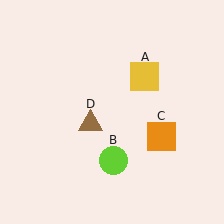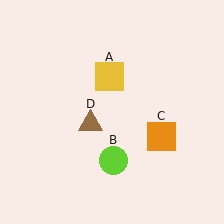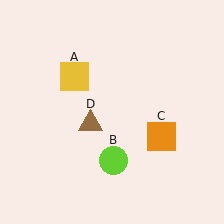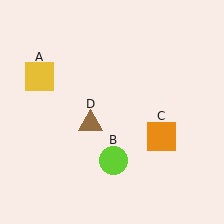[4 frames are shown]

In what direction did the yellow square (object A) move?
The yellow square (object A) moved left.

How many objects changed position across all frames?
1 object changed position: yellow square (object A).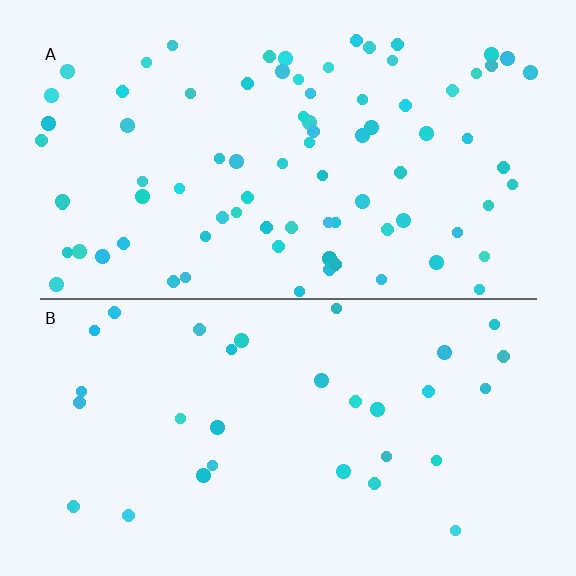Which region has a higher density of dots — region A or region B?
A (the top).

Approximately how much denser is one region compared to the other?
Approximately 2.6× — region A over region B.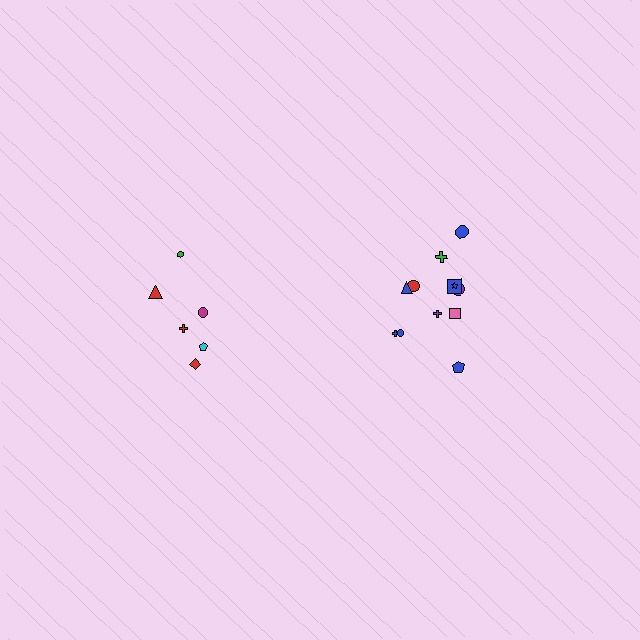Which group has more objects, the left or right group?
The right group.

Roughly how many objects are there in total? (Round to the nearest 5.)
Roughly 20 objects in total.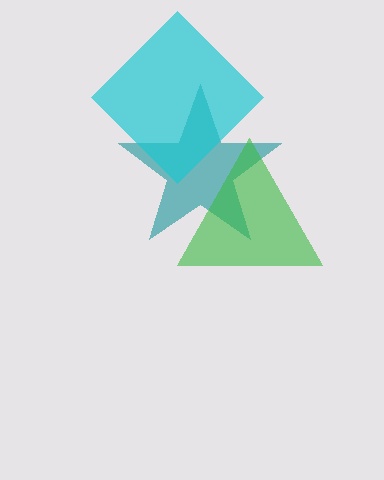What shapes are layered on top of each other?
The layered shapes are: a teal star, a cyan diamond, a green triangle.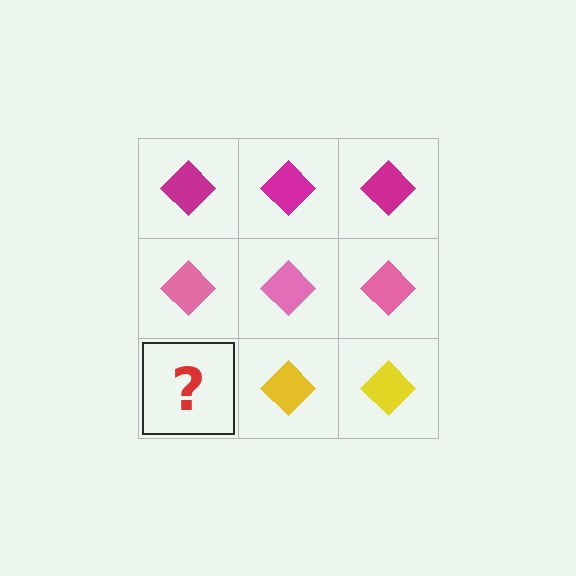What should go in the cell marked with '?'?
The missing cell should contain a yellow diamond.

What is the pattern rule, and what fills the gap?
The rule is that each row has a consistent color. The gap should be filled with a yellow diamond.